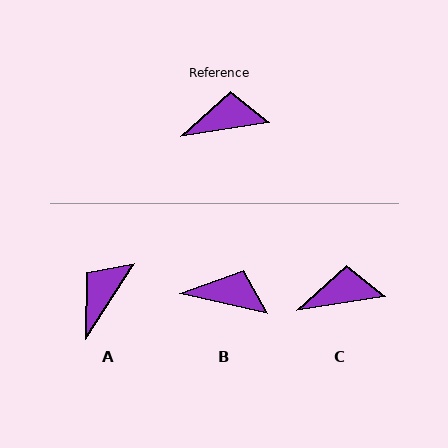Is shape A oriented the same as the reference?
No, it is off by about 48 degrees.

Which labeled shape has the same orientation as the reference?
C.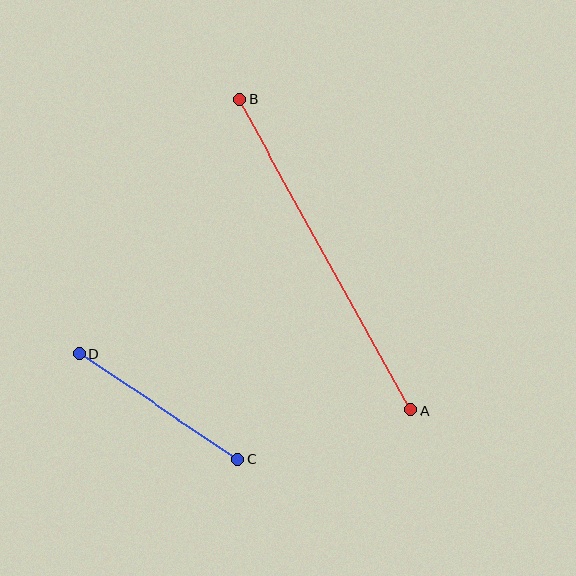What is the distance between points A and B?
The distance is approximately 355 pixels.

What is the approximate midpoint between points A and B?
The midpoint is at approximately (325, 255) pixels.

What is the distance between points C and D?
The distance is approximately 191 pixels.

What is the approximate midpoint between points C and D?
The midpoint is at approximately (159, 407) pixels.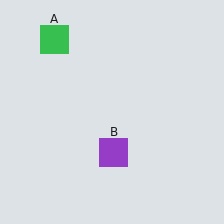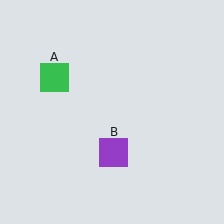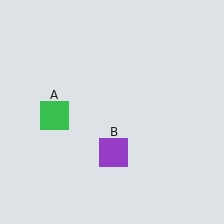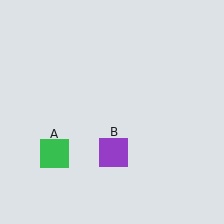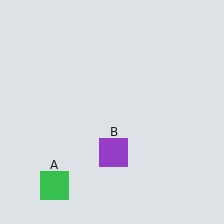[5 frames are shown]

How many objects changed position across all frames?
1 object changed position: green square (object A).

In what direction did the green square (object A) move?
The green square (object A) moved down.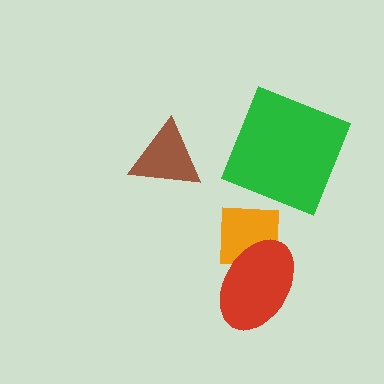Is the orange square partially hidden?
Yes, it is partially covered by another shape.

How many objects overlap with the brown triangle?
0 objects overlap with the brown triangle.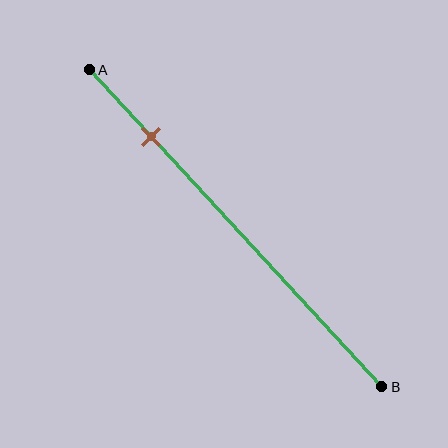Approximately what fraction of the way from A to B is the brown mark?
The brown mark is approximately 20% of the way from A to B.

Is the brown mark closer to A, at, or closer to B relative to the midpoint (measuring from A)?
The brown mark is closer to point A than the midpoint of segment AB.